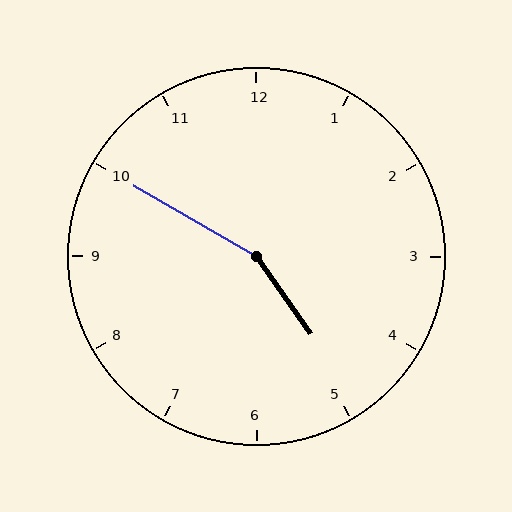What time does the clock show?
4:50.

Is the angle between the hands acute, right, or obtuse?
It is obtuse.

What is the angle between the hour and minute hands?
Approximately 155 degrees.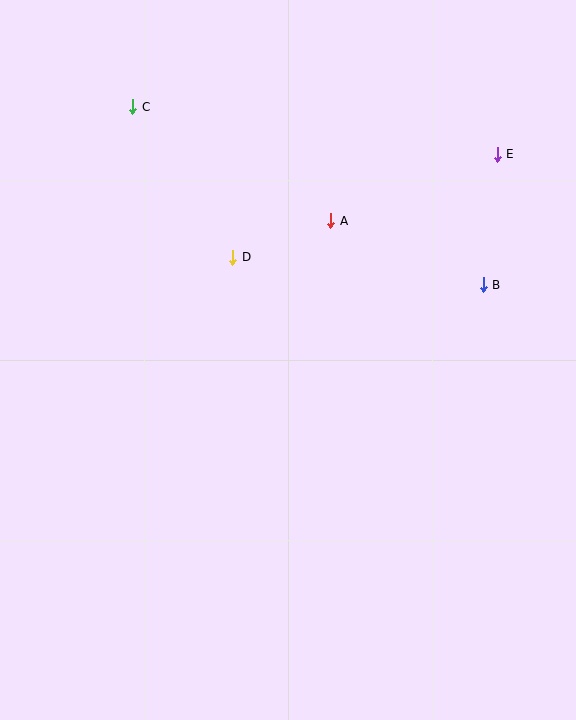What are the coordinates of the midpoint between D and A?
The midpoint between D and A is at (282, 239).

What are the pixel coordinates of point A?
Point A is at (331, 221).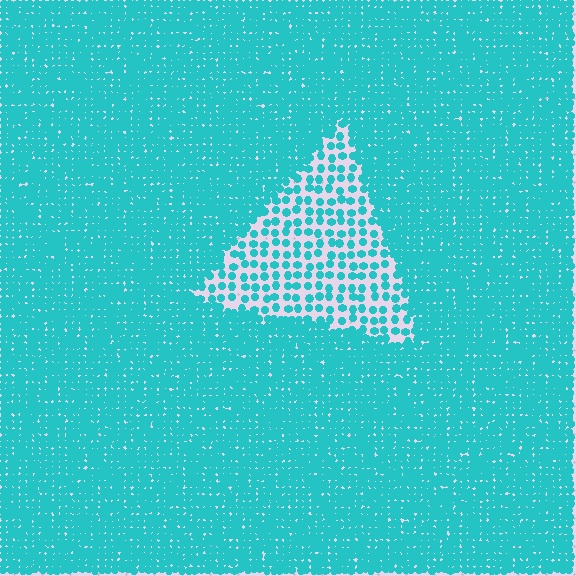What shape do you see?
I see a triangle.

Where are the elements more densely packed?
The elements are more densely packed outside the triangle boundary.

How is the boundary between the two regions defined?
The boundary is defined by a change in element density (approximately 2.7x ratio). All elements are the same color, size, and shape.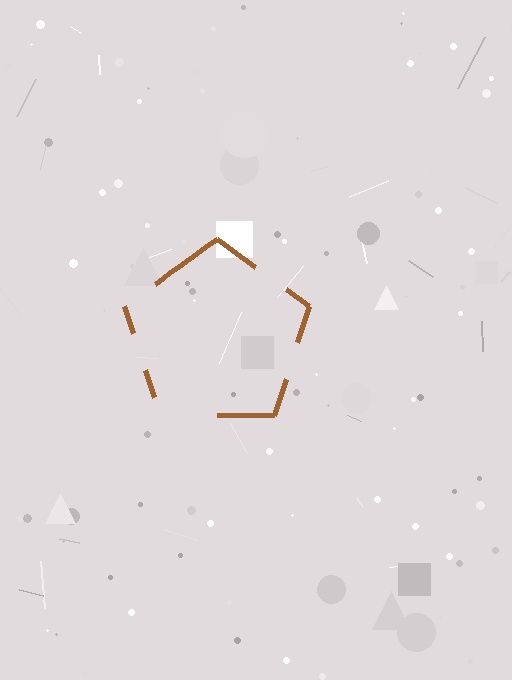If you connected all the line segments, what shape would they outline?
They would outline a pentagon.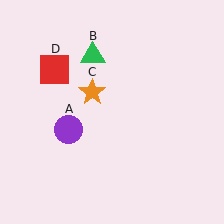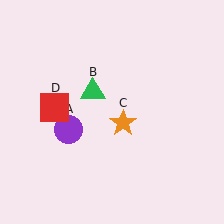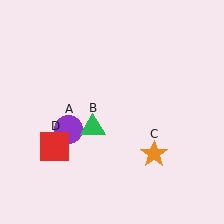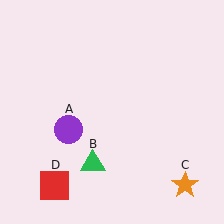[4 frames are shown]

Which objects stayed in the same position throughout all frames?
Purple circle (object A) remained stationary.